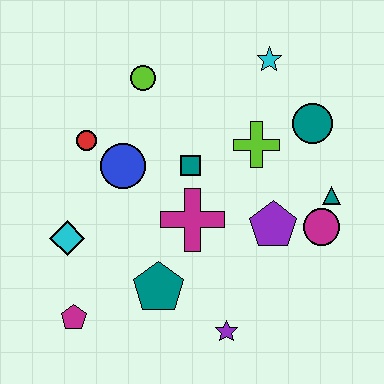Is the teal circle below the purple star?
No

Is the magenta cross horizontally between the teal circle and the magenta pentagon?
Yes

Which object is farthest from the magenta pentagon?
The cyan star is farthest from the magenta pentagon.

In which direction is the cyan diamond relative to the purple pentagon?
The cyan diamond is to the left of the purple pentagon.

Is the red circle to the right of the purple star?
No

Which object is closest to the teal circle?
The lime cross is closest to the teal circle.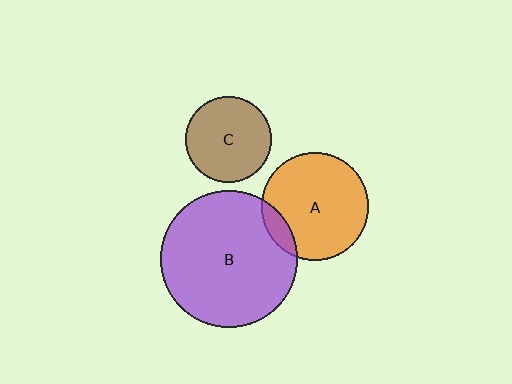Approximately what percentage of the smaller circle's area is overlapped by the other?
Approximately 10%.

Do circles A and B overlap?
Yes.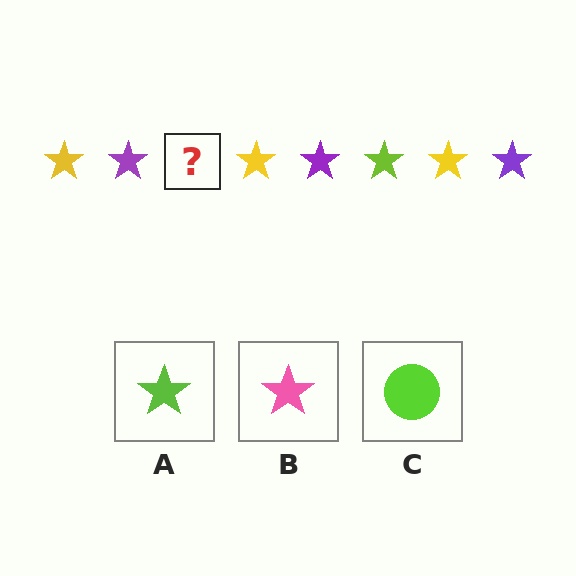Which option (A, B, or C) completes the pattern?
A.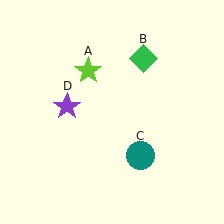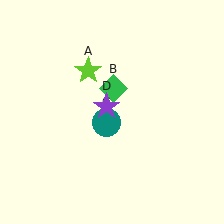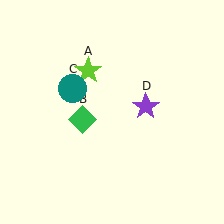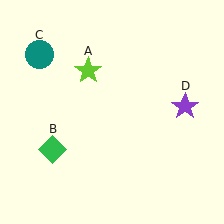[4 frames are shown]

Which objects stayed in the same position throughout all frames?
Lime star (object A) remained stationary.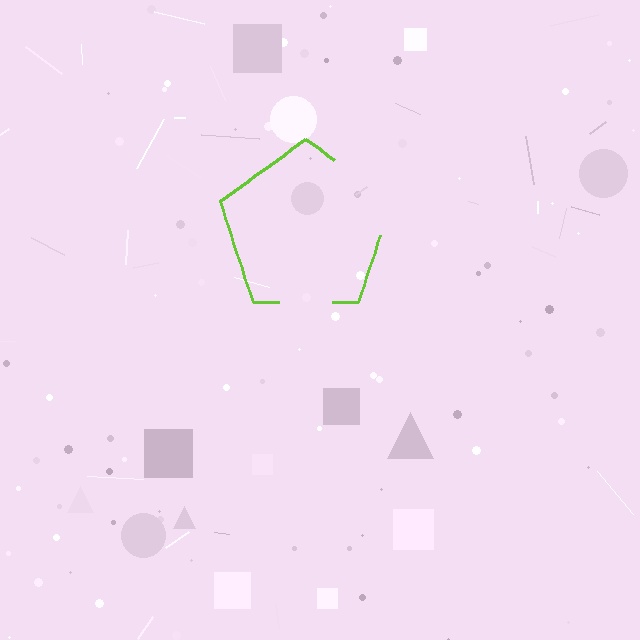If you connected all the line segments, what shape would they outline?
They would outline a pentagon.